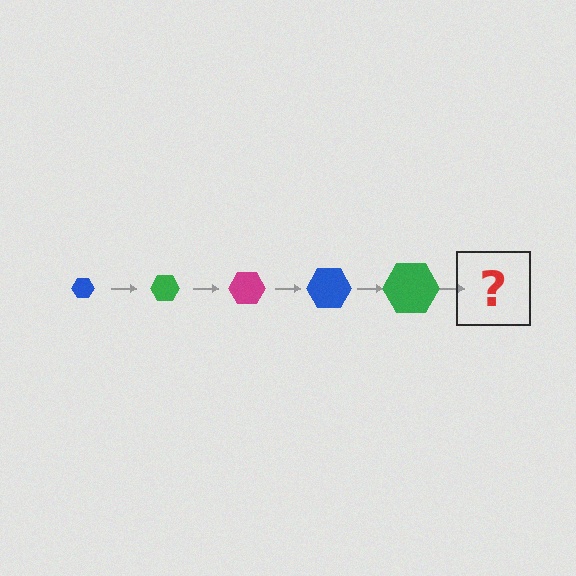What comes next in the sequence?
The next element should be a magenta hexagon, larger than the previous one.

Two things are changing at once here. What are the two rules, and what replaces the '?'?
The two rules are that the hexagon grows larger each step and the color cycles through blue, green, and magenta. The '?' should be a magenta hexagon, larger than the previous one.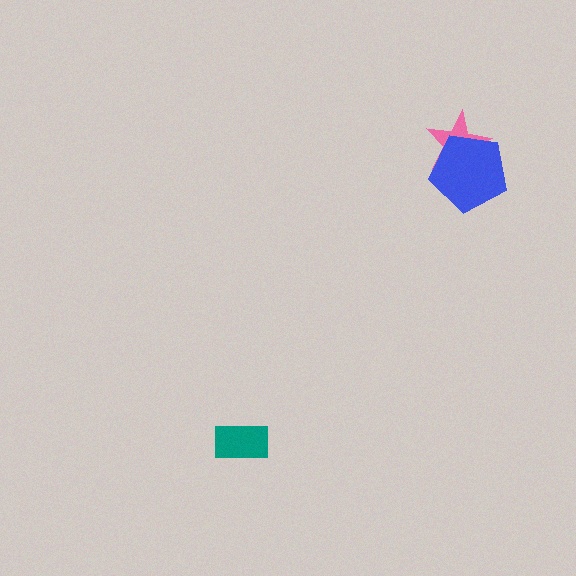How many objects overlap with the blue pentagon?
1 object overlaps with the blue pentagon.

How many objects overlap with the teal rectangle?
0 objects overlap with the teal rectangle.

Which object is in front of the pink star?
The blue pentagon is in front of the pink star.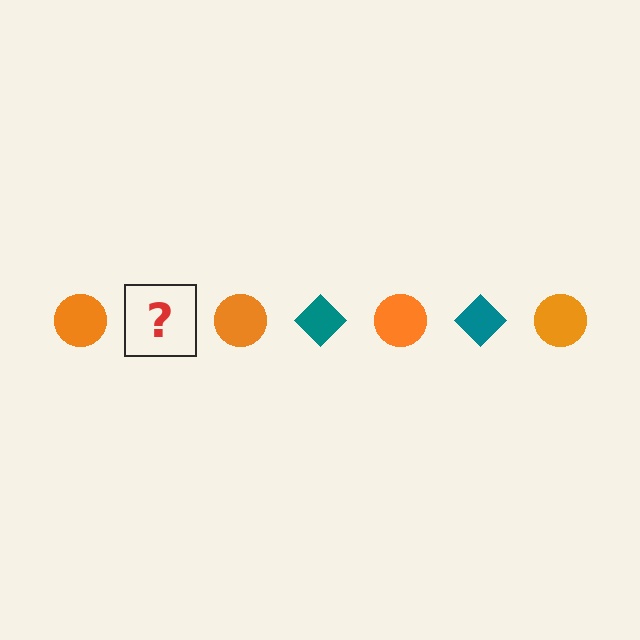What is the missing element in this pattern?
The missing element is a teal diamond.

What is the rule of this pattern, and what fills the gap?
The rule is that the pattern alternates between orange circle and teal diamond. The gap should be filled with a teal diamond.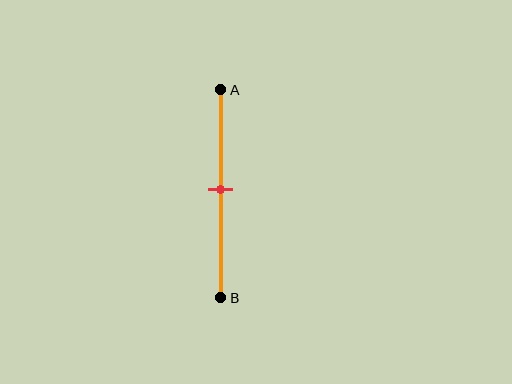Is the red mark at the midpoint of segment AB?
Yes, the mark is approximately at the midpoint.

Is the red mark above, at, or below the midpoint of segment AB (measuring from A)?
The red mark is approximately at the midpoint of segment AB.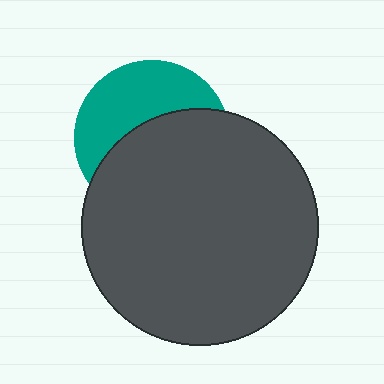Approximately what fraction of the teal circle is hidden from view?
Roughly 57% of the teal circle is hidden behind the dark gray circle.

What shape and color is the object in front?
The object in front is a dark gray circle.